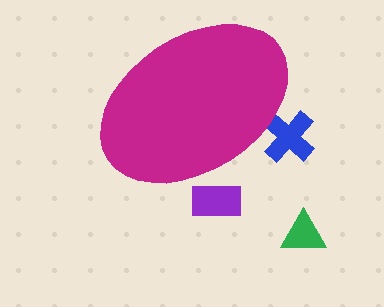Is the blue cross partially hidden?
Yes, the blue cross is partially hidden behind the magenta ellipse.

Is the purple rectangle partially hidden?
Yes, the purple rectangle is partially hidden behind the magenta ellipse.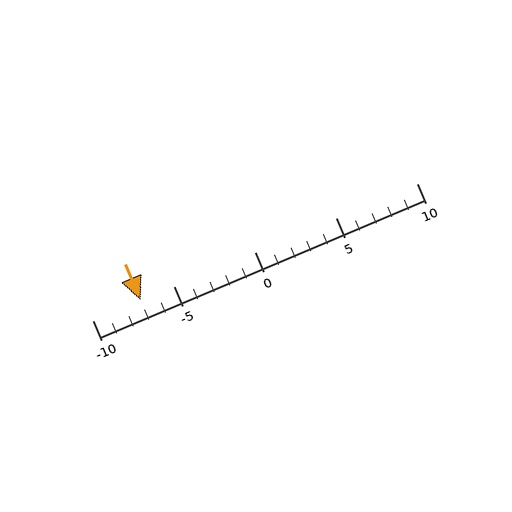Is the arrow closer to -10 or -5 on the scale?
The arrow is closer to -5.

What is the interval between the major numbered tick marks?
The major tick marks are spaced 5 units apart.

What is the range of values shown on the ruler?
The ruler shows values from -10 to 10.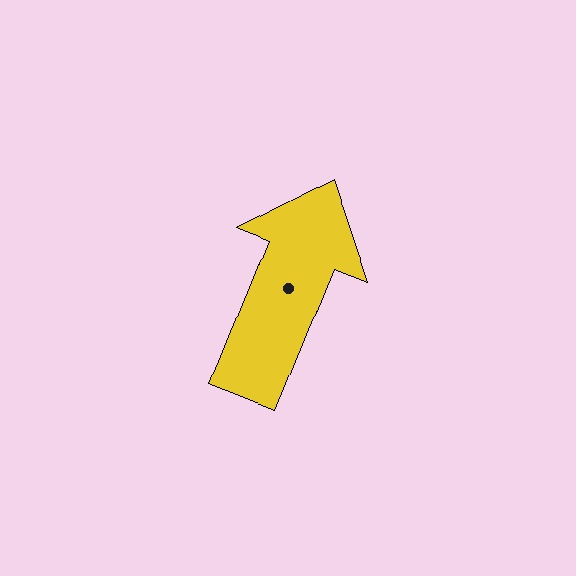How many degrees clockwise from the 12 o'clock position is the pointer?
Approximately 22 degrees.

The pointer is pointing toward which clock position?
Roughly 1 o'clock.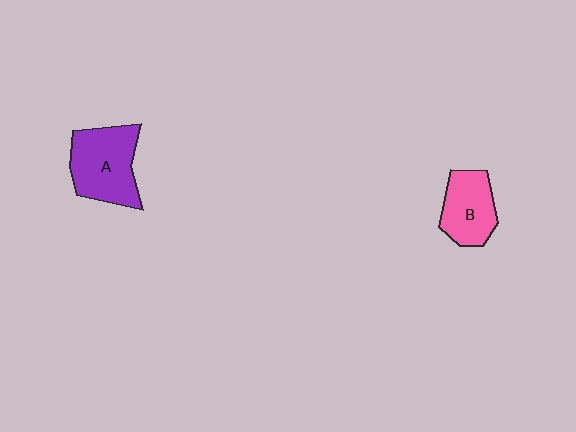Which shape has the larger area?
Shape A (purple).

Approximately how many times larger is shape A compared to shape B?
Approximately 1.3 times.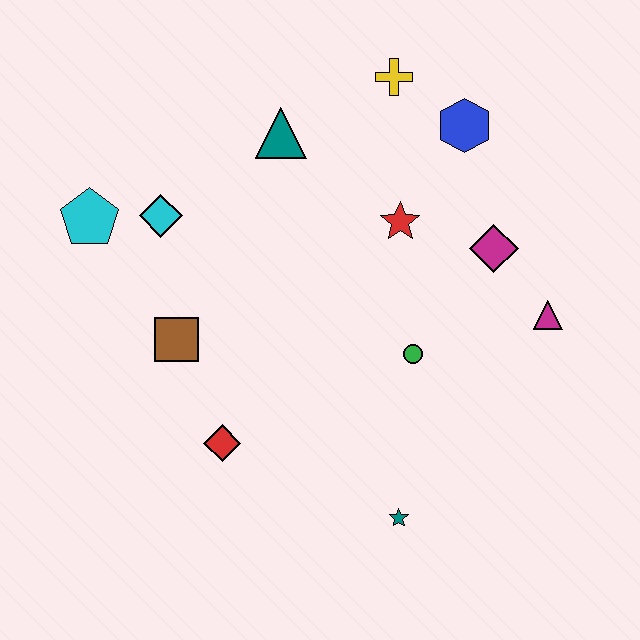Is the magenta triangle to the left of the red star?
No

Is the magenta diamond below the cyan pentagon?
Yes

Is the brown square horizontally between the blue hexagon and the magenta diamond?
No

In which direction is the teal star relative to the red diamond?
The teal star is to the right of the red diamond.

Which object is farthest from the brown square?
The magenta triangle is farthest from the brown square.